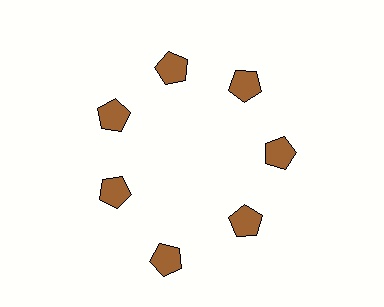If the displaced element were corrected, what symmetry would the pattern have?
It would have 7-fold rotational symmetry — the pattern would map onto itself every 51 degrees.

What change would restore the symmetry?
The symmetry would be restored by moving it inward, back onto the ring so that all 7 pentagons sit at equal angles and equal distance from the center.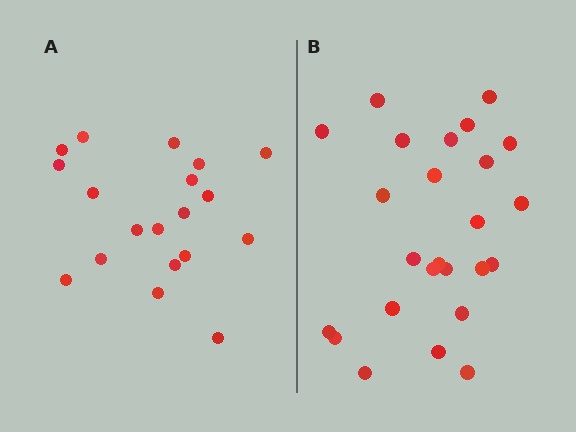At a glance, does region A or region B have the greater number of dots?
Region B (the right region) has more dots.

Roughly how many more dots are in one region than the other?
Region B has about 6 more dots than region A.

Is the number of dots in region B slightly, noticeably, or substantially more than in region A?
Region B has noticeably more, but not dramatically so. The ratio is roughly 1.3 to 1.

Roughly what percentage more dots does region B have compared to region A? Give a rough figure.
About 30% more.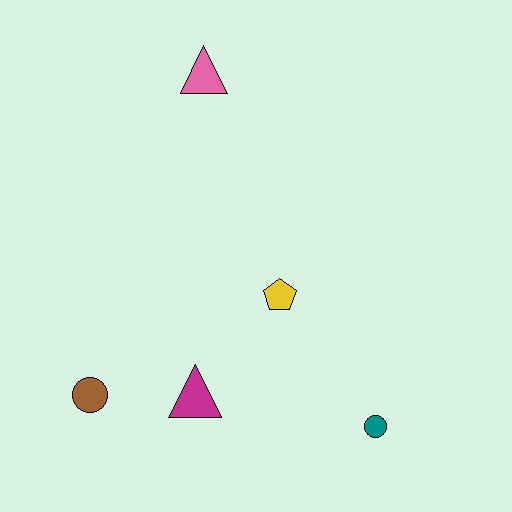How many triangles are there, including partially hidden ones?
There are 2 triangles.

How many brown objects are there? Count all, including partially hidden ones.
There is 1 brown object.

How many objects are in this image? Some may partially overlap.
There are 5 objects.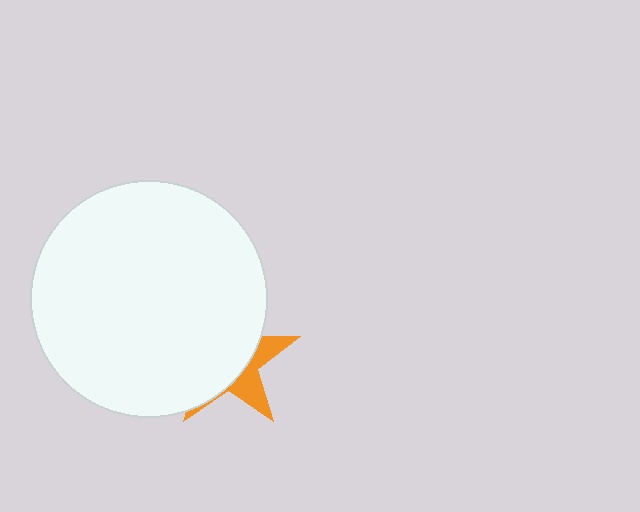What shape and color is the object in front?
The object in front is a white circle.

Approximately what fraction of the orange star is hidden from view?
Roughly 69% of the orange star is hidden behind the white circle.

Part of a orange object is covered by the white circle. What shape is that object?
It is a star.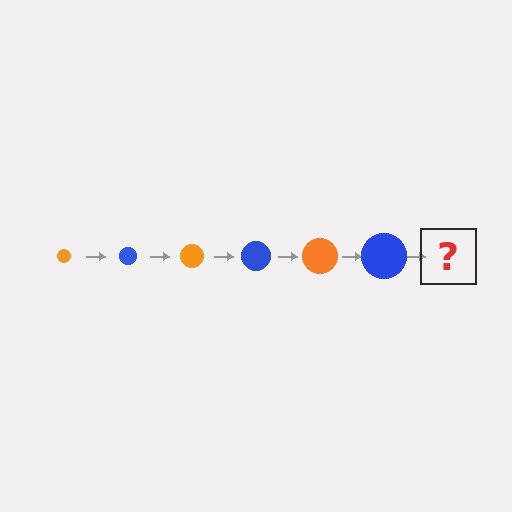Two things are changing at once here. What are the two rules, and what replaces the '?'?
The two rules are that the circle grows larger each step and the color cycles through orange and blue. The '?' should be an orange circle, larger than the previous one.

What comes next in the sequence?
The next element should be an orange circle, larger than the previous one.